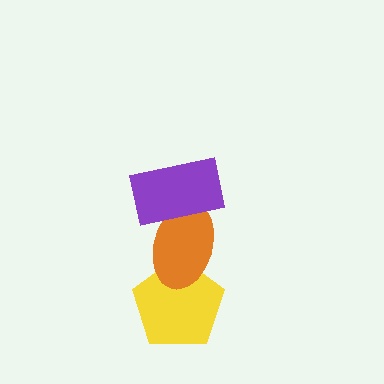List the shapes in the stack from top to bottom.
From top to bottom: the purple rectangle, the orange ellipse, the yellow pentagon.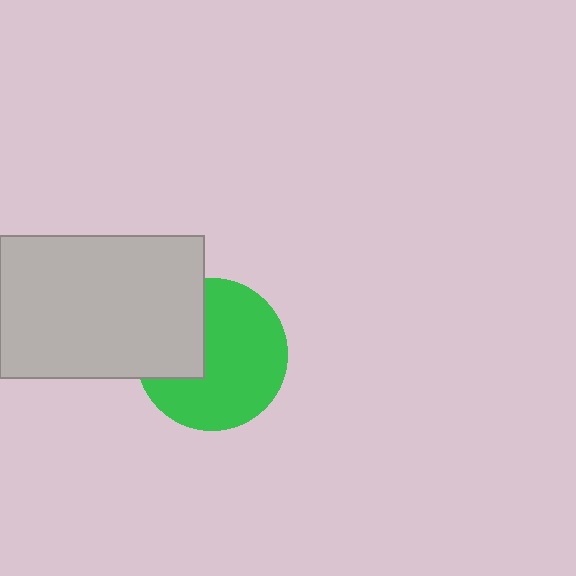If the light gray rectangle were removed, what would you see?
You would see the complete green circle.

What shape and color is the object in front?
The object in front is a light gray rectangle.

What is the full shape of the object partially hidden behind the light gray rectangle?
The partially hidden object is a green circle.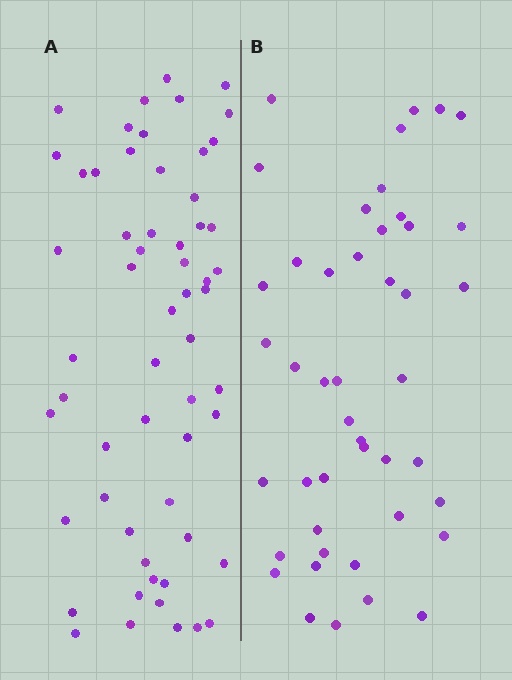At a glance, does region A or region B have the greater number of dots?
Region A (the left region) has more dots.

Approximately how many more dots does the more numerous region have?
Region A has approximately 15 more dots than region B.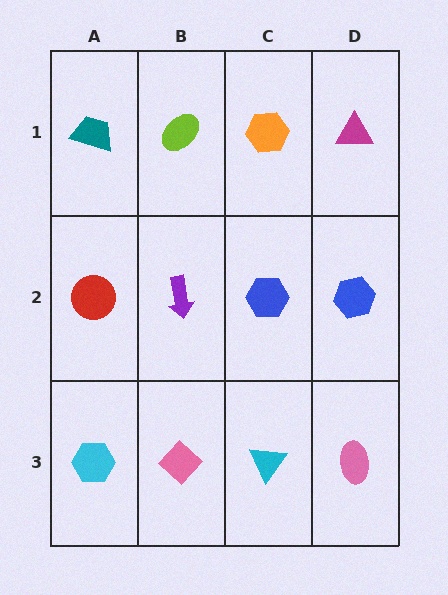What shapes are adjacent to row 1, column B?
A purple arrow (row 2, column B), a teal trapezoid (row 1, column A), an orange hexagon (row 1, column C).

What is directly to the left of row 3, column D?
A cyan triangle.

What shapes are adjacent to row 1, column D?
A blue hexagon (row 2, column D), an orange hexagon (row 1, column C).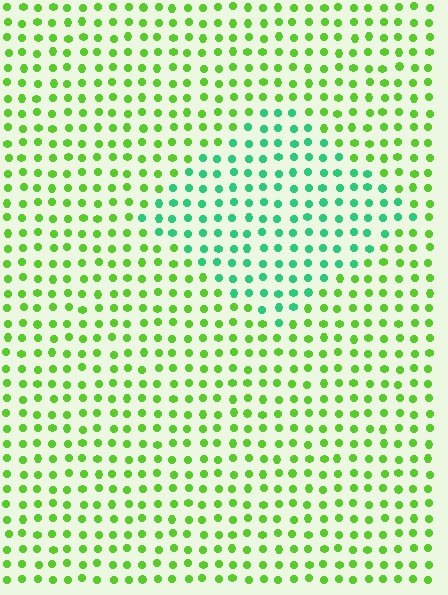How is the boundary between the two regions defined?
The boundary is defined purely by a slight shift in hue (about 47 degrees). Spacing, size, and orientation are identical on both sides.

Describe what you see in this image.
The image is filled with small lime elements in a uniform arrangement. A diamond-shaped region is visible where the elements are tinted to a slightly different hue, forming a subtle color boundary.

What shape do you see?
I see a diamond.